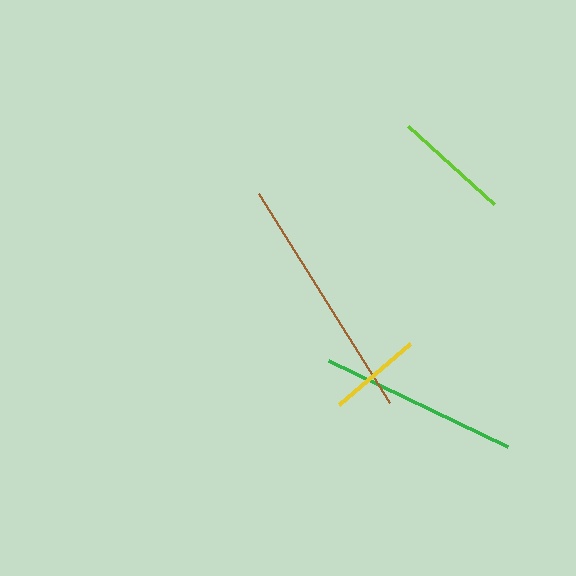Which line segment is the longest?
The brown line is the longest at approximately 247 pixels.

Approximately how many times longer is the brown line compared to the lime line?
The brown line is approximately 2.1 times the length of the lime line.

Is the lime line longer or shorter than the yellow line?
The lime line is longer than the yellow line.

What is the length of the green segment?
The green segment is approximately 200 pixels long.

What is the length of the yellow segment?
The yellow segment is approximately 93 pixels long.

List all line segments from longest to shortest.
From longest to shortest: brown, green, lime, yellow.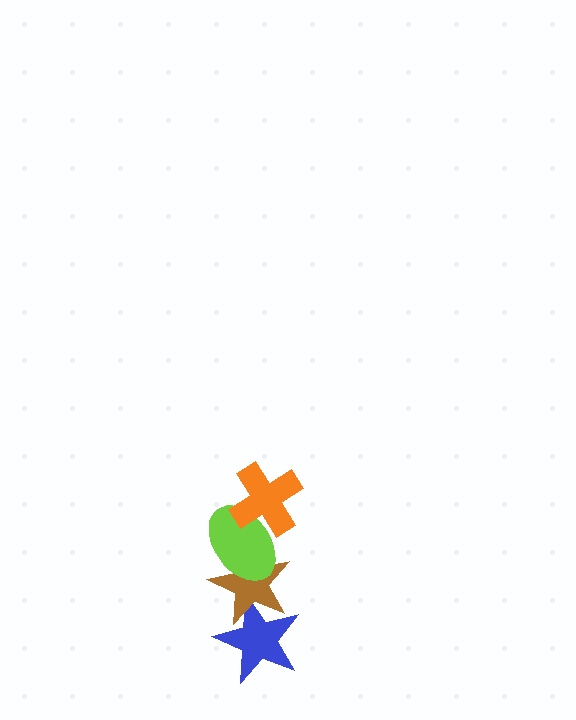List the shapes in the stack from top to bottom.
From top to bottom: the orange cross, the lime ellipse, the brown star, the blue star.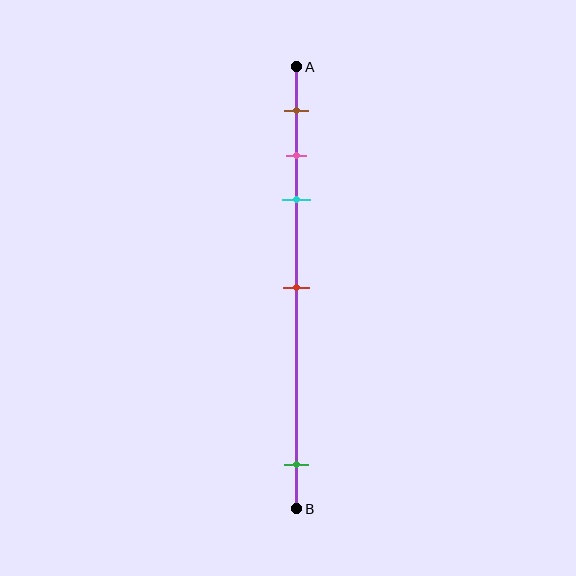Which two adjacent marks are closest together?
The pink and cyan marks are the closest adjacent pair.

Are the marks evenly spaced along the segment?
No, the marks are not evenly spaced.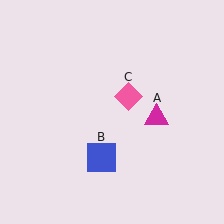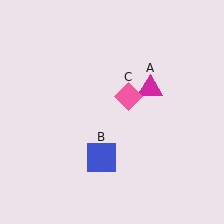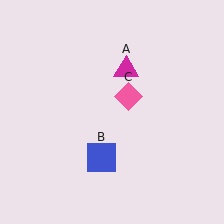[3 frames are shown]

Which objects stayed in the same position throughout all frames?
Blue square (object B) and pink diamond (object C) remained stationary.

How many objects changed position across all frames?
1 object changed position: magenta triangle (object A).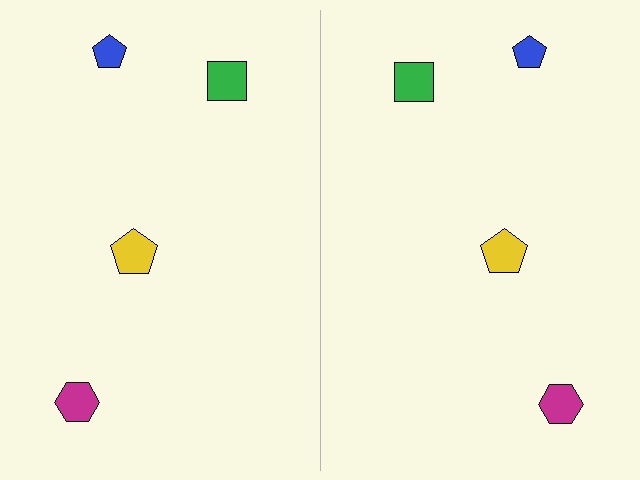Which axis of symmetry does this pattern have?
The pattern has a vertical axis of symmetry running through the center of the image.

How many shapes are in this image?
There are 8 shapes in this image.